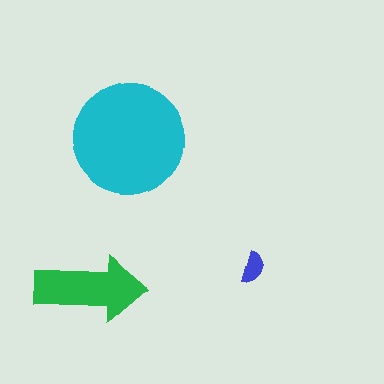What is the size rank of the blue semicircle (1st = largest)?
3rd.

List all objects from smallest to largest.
The blue semicircle, the green arrow, the cyan circle.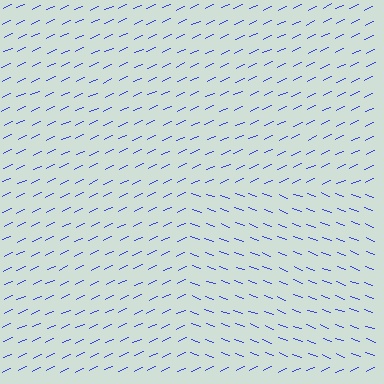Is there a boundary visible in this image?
Yes, there is a texture boundary formed by a change in line orientation.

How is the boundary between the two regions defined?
The boundary is defined purely by a change in line orientation (approximately 45 degrees difference). All lines are the same color and thickness.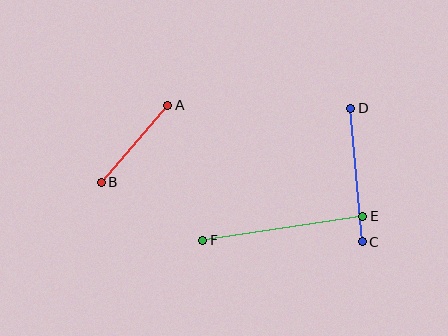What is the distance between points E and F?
The distance is approximately 162 pixels.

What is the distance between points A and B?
The distance is approximately 102 pixels.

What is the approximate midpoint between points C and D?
The midpoint is at approximately (356, 175) pixels.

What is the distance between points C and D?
The distance is approximately 134 pixels.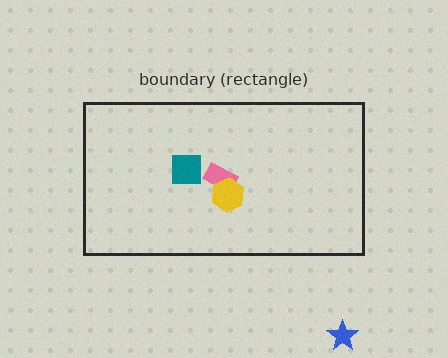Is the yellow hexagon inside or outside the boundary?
Inside.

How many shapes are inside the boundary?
3 inside, 1 outside.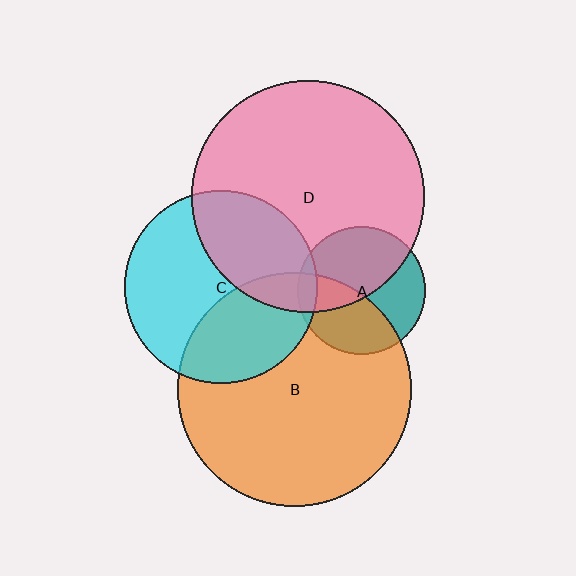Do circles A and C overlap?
Yes.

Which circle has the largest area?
Circle B (orange).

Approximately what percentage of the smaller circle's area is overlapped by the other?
Approximately 5%.